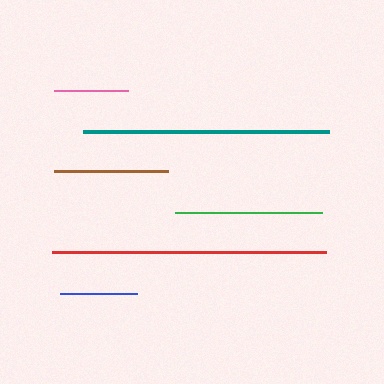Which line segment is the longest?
The red line is the longest at approximately 274 pixels.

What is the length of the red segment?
The red segment is approximately 274 pixels long.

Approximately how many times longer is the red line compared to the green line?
The red line is approximately 1.9 times the length of the green line.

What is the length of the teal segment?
The teal segment is approximately 246 pixels long.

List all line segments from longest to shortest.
From longest to shortest: red, teal, green, brown, blue, pink.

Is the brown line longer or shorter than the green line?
The green line is longer than the brown line.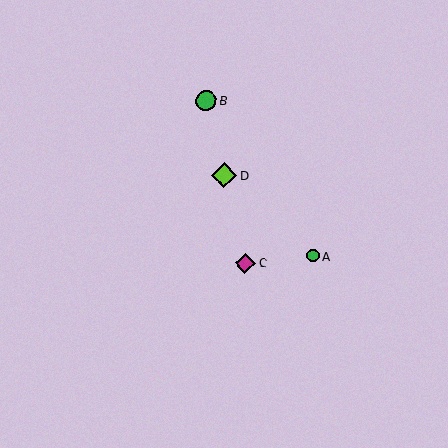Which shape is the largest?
The lime diamond (labeled D) is the largest.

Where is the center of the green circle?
The center of the green circle is at (313, 256).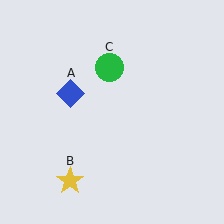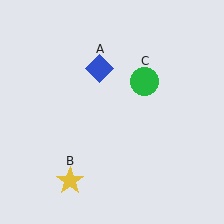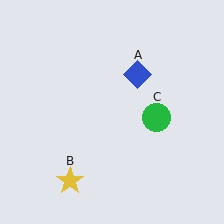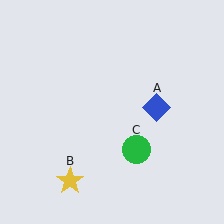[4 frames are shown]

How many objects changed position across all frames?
2 objects changed position: blue diamond (object A), green circle (object C).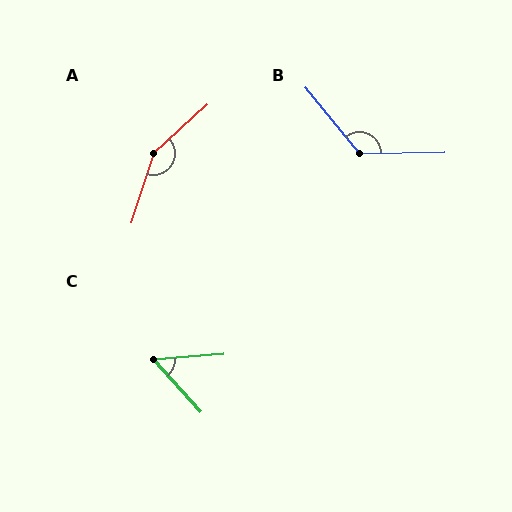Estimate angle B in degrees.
Approximately 128 degrees.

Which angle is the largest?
A, at approximately 150 degrees.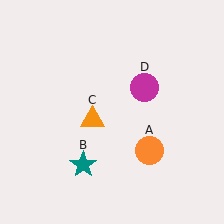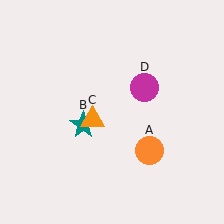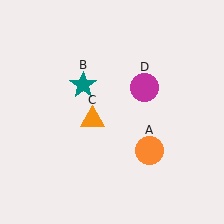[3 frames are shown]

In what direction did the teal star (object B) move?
The teal star (object B) moved up.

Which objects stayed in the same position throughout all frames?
Orange circle (object A) and orange triangle (object C) and magenta circle (object D) remained stationary.